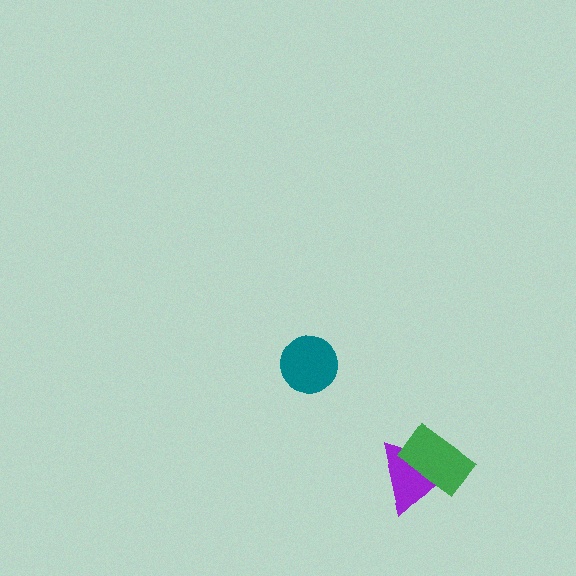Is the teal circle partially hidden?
No, no other shape covers it.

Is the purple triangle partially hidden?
Yes, it is partially covered by another shape.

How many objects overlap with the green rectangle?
1 object overlaps with the green rectangle.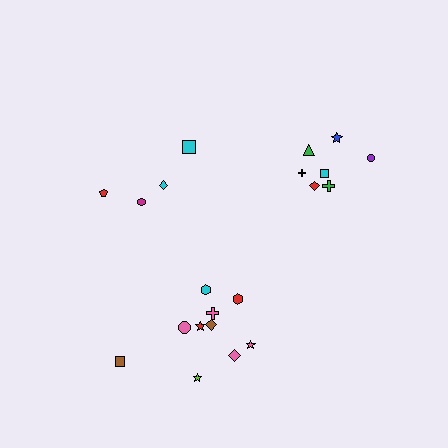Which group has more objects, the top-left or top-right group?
The top-right group.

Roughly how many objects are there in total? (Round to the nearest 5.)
Roughly 20 objects in total.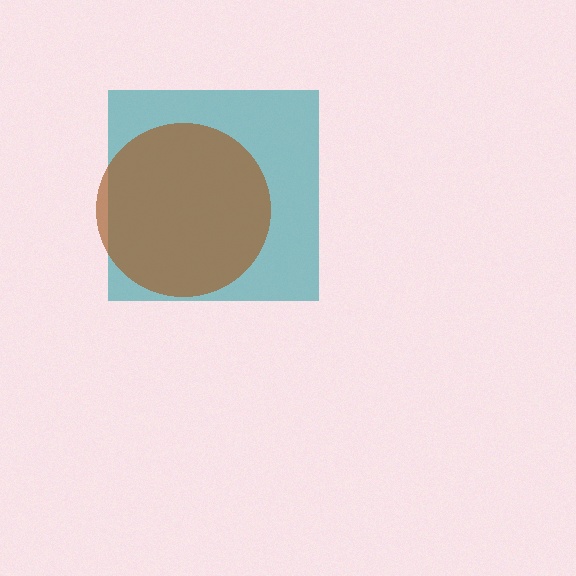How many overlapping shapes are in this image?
There are 2 overlapping shapes in the image.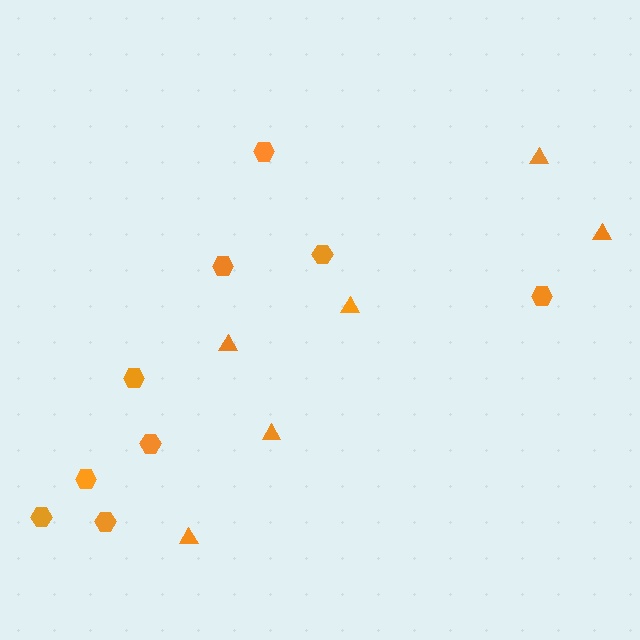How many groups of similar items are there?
There are 2 groups: one group of triangles (6) and one group of hexagons (9).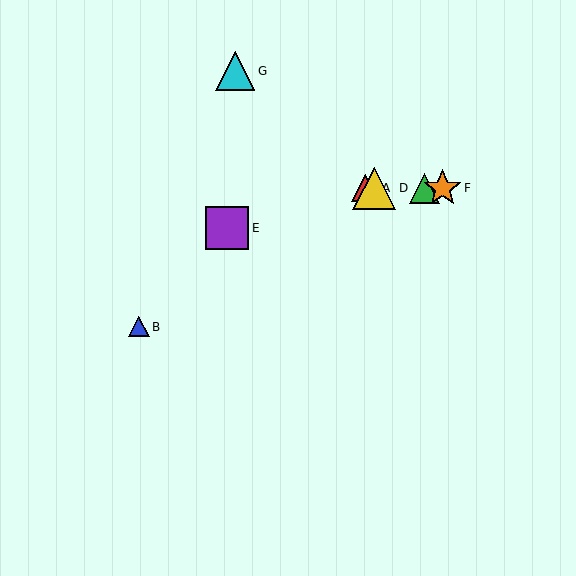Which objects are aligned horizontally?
Objects A, C, D, F are aligned horizontally.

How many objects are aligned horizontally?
4 objects (A, C, D, F) are aligned horizontally.